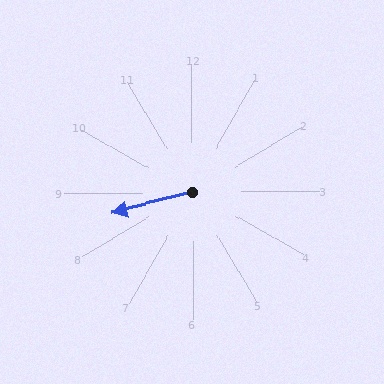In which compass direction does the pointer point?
West.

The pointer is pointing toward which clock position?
Roughly 9 o'clock.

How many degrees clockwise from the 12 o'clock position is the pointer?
Approximately 256 degrees.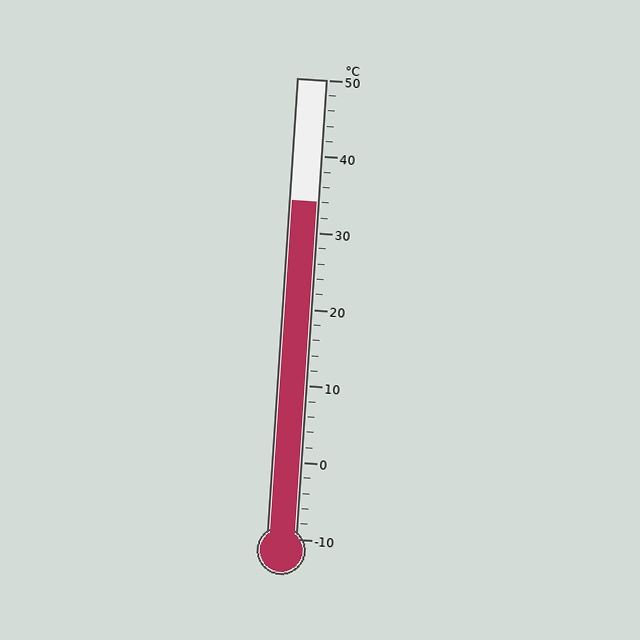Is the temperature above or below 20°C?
The temperature is above 20°C.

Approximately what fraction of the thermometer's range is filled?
The thermometer is filled to approximately 75% of its range.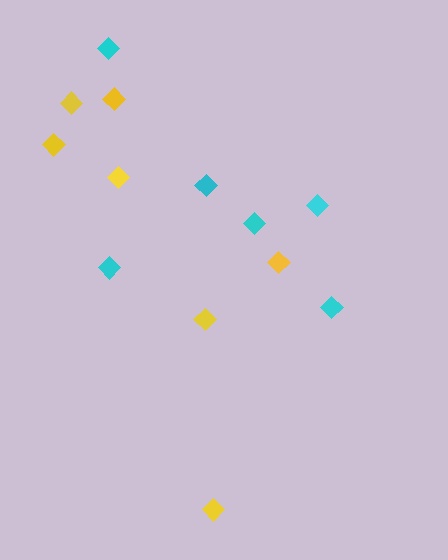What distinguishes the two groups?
There are 2 groups: one group of cyan diamonds (6) and one group of yellow diamonds (7).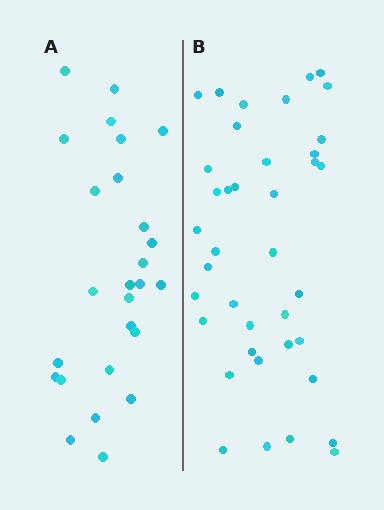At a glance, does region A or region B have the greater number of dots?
Region B (the right region) has more dots.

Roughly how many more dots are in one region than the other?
Region B has approximately 15 more dots than region A.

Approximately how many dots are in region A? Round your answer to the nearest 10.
About 30 dots. (The exact count is 26, which rounds to 30.)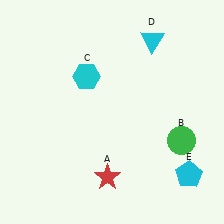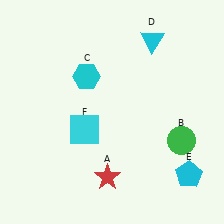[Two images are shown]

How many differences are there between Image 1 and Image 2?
There is 1 difference between the two images.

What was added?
A cyan square (F) was added in Image 2.